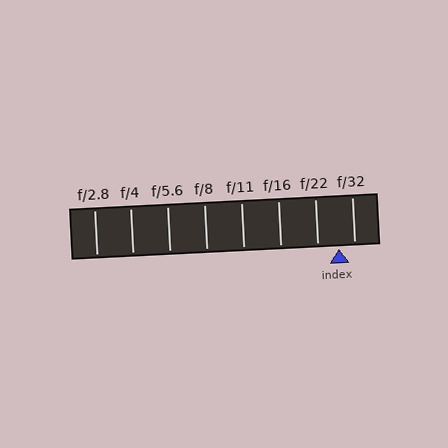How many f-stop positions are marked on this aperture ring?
There are 8 f-stop positions marked.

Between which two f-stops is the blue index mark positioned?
The index mark is between f/22 and f/32.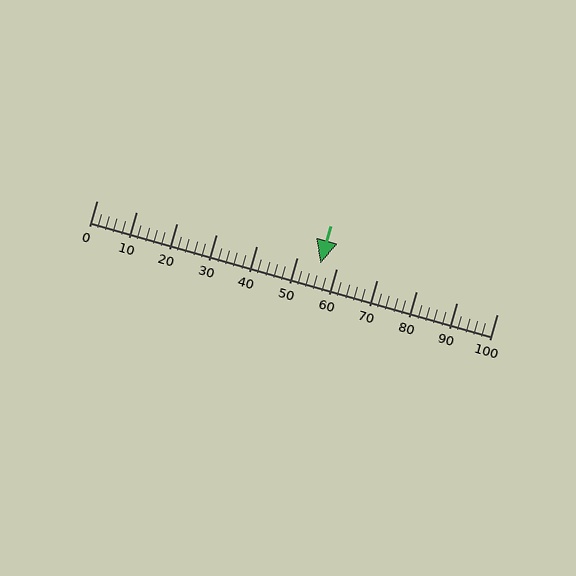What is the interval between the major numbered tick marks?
The major tick marks are spaced 10 units apart.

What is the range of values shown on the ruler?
The ruler shows values from 0 to 100.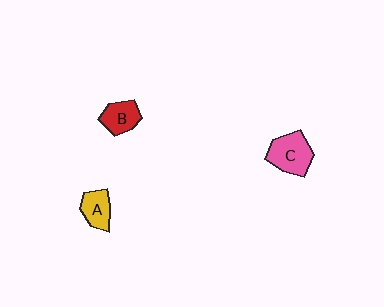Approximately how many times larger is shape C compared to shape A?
Approximately 1.5 times.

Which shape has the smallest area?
Shape A (yellow).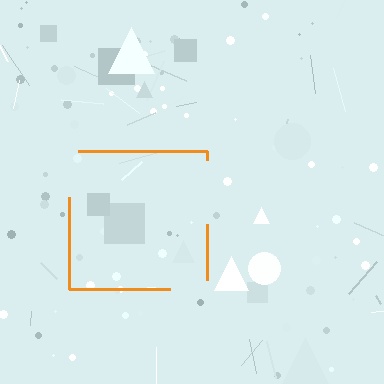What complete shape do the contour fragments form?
The contour fragments form a square.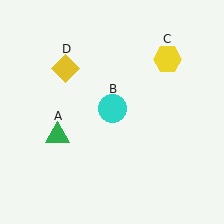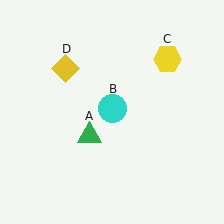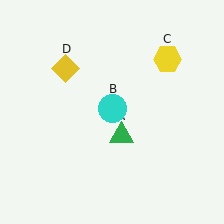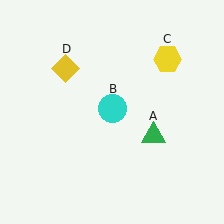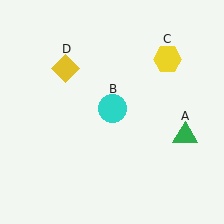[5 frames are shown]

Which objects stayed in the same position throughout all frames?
Cyan circle (object B) and yellow hexagon (object C) and yellow diamond (object D) remained stationary.